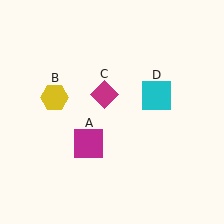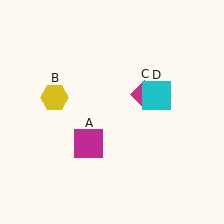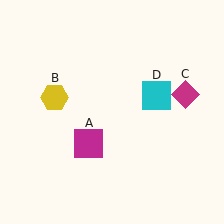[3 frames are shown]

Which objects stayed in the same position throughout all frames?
Magenta square (object A) and yellow hexagon (object B) and cyan square (object D) remained stationary.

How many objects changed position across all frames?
1 object changed position: magenta diamond (object C).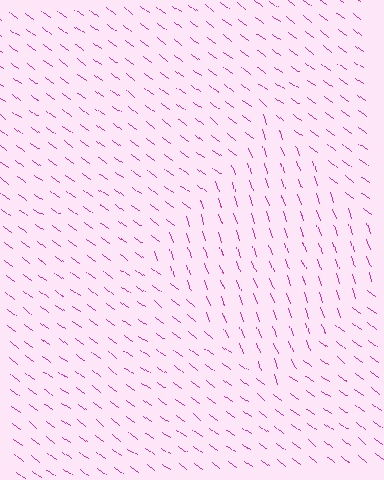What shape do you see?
I see a diamond.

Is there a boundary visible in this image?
Yes, there is a texture boundary formed by a change in line orientation.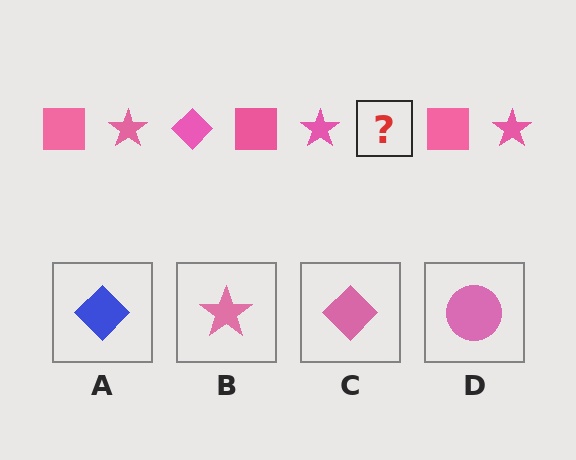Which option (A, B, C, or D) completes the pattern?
C.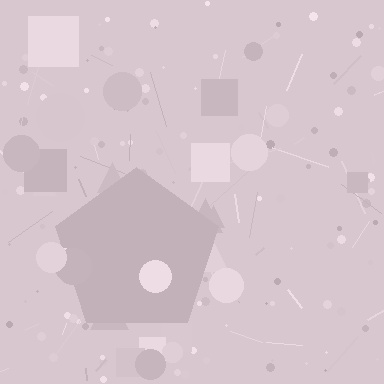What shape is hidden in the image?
A pentagon is hidden in the image.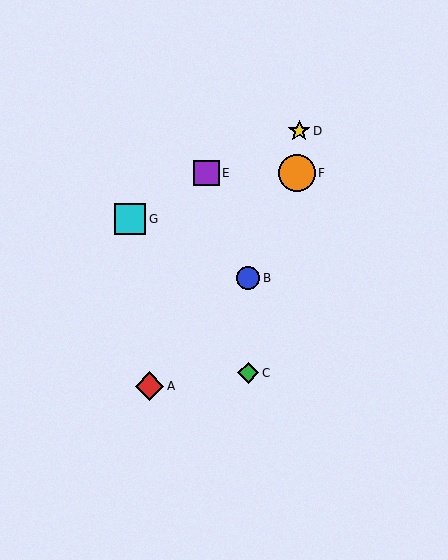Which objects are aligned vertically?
Objects B, C are aligned vertically.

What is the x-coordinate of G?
Object G is at x≈130.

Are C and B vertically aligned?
Yes, both are at x≈248.